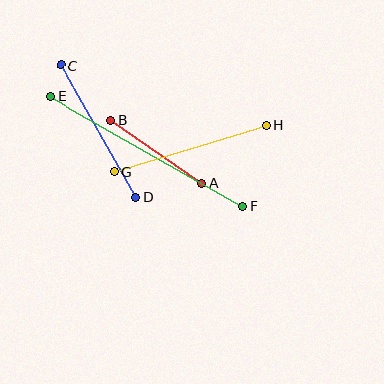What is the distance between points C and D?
The distance is approximately 151 pixels.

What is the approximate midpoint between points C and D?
The midpoint is at approximately (98, 131) pixels.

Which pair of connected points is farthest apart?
Points E and F are farthest apart.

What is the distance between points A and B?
The distance is approximately 111 pixels.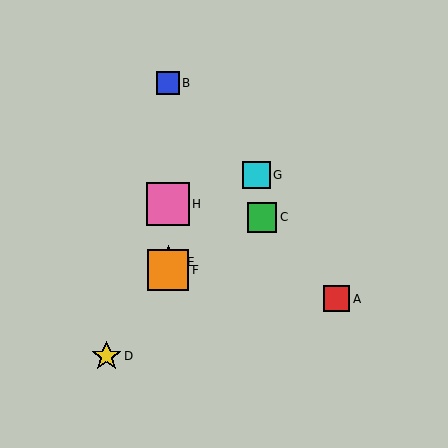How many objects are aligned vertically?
4 objects (B, E, F, H) are aligned vertically.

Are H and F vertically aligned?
Yes, both are at x≈168.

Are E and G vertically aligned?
No, E is at x≈168 and G is at x≈257.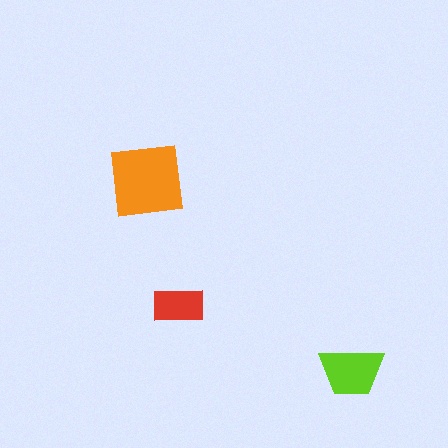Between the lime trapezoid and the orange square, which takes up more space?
The orange square.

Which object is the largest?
The orange square.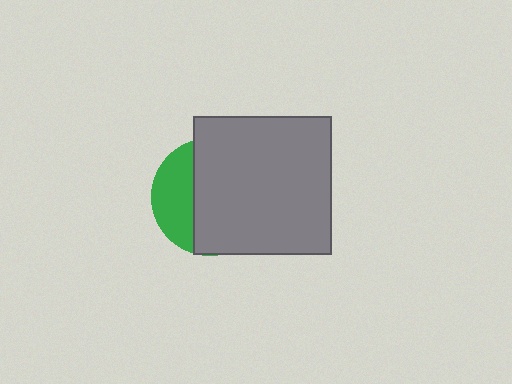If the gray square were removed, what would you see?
You would see the complete green circle.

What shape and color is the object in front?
The object in front is a gray square.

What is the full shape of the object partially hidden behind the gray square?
The partially hidden object is a green circle.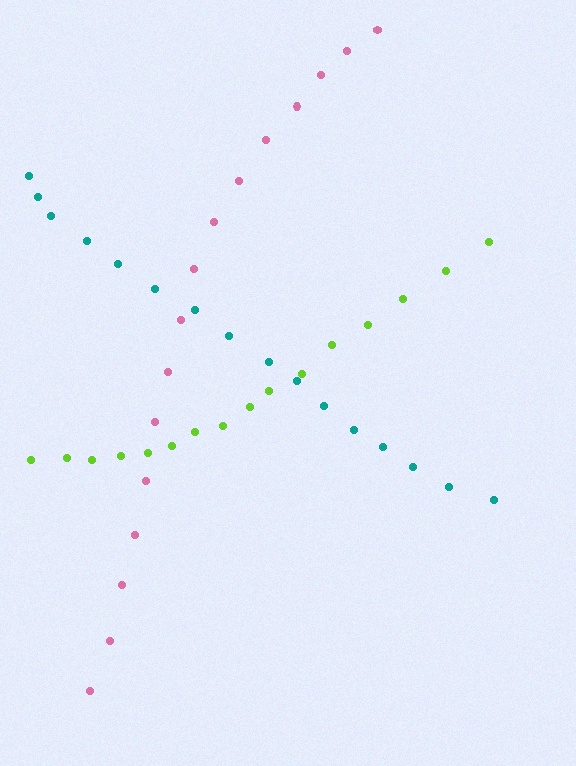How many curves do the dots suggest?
There are 3 distinct paths.